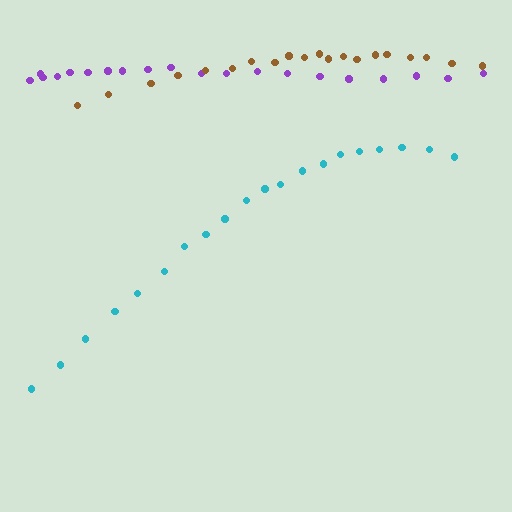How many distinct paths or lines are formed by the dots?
There are 3 distinct paths.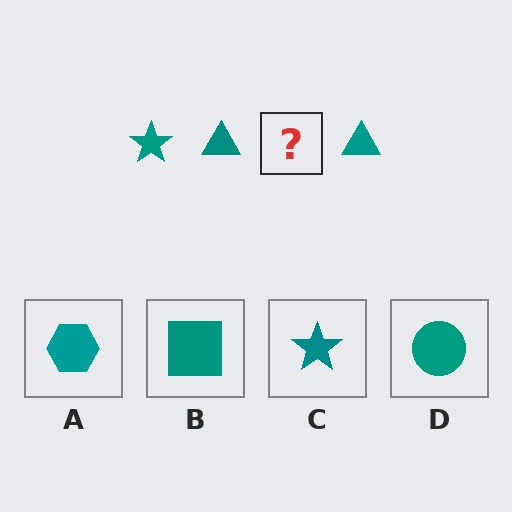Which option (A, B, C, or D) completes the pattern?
C.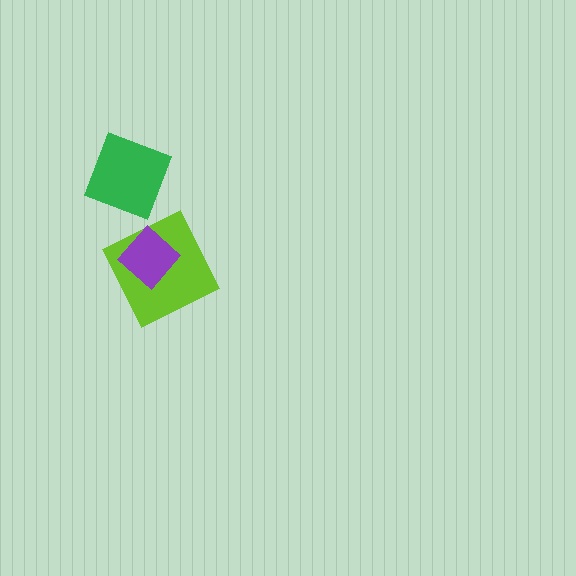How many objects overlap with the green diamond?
0 objects overlap with the green diamond.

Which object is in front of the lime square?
The purple diamond is in front of the lime square.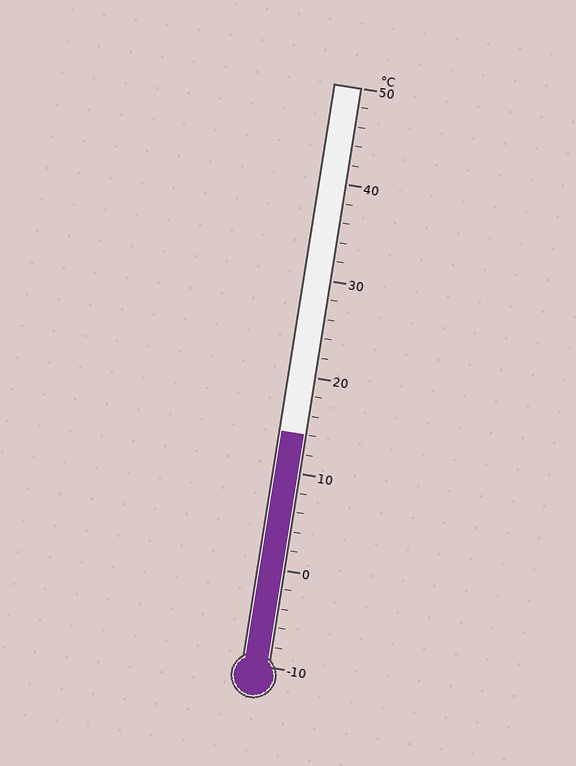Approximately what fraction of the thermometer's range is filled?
The thermometer is filled to approximately 40% of its range.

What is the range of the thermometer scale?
The thermometer scale ranges from -10°C to 50°C.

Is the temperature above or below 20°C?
The temperature is below 20°C.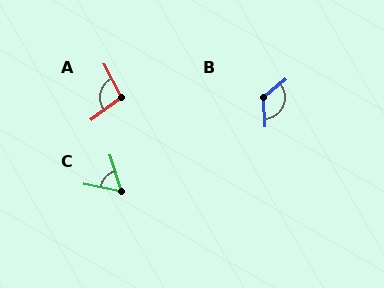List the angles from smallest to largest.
C (61°), A (99°), B (127°).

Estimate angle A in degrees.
Approximately 99 degrees.